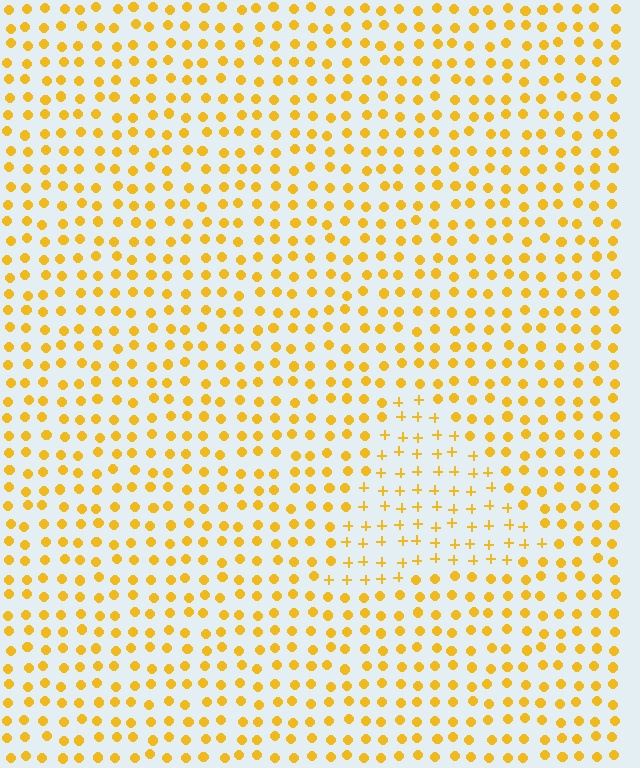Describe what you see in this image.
The image is filled with small yellow elements arranged in a uniform grid. A triangle-shaped region contains plus signs, while the surrounding area contains circles. The boundary is defined purely by the change in element shape.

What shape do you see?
I see a triangle.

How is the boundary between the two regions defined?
The boundary is defined by a change in element shape: plus signs inside vs. circles outside. All elements share the same color and spacing.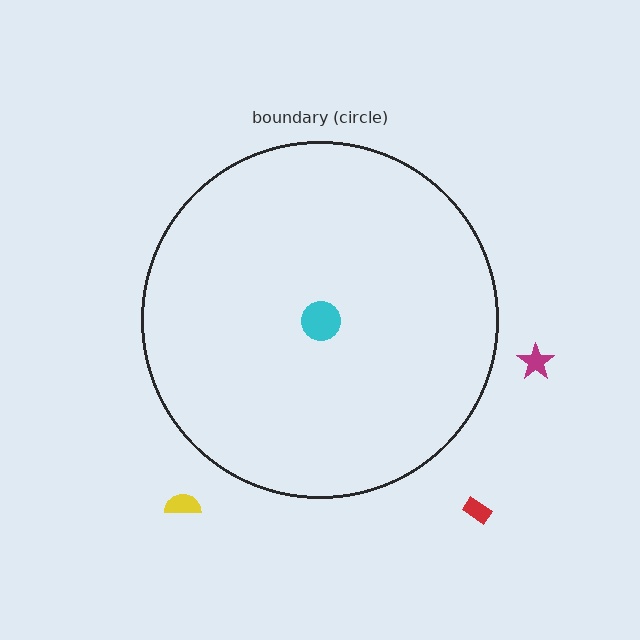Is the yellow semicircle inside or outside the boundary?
Outside.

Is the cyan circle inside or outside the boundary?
Inside.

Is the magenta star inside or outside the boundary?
Outside.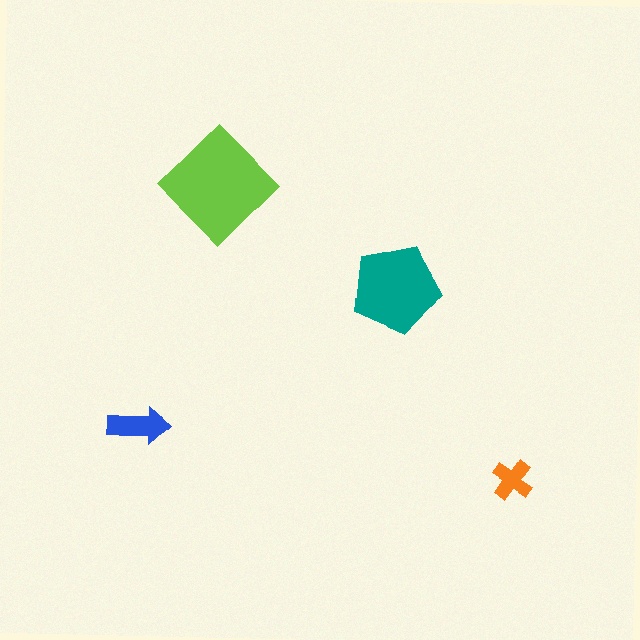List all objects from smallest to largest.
The orange cross, the blue arrow, the teal pentagon, the lime diamond.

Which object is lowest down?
The orange cross is bottommost.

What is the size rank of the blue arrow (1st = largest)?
3rd.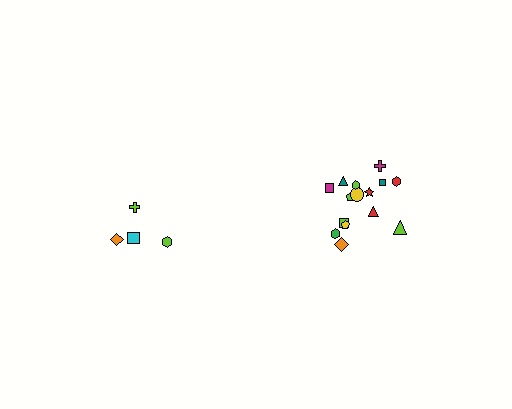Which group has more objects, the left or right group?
The right group.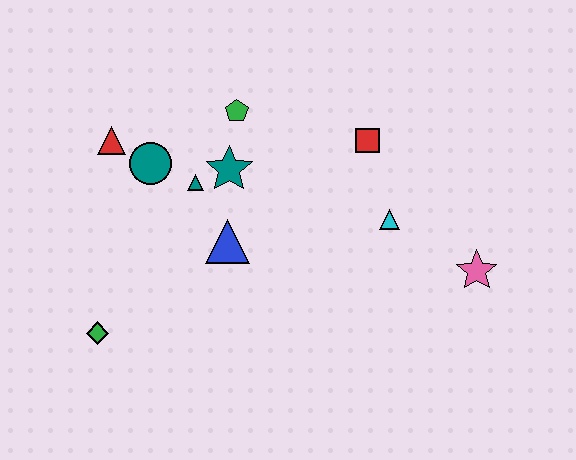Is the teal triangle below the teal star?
Yes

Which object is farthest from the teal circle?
The pink star is farthest from the teal circle.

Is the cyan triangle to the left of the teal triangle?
No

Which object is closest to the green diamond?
The blue triangle is closest to the green diamond.